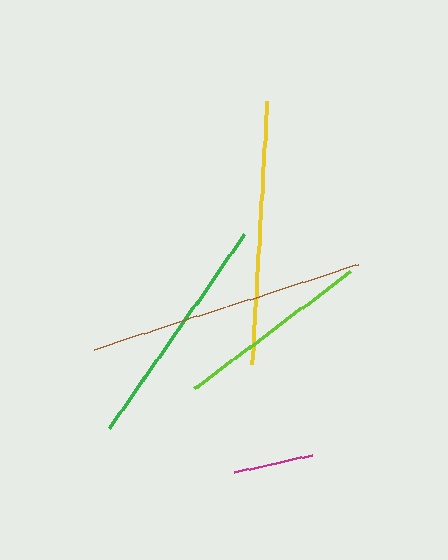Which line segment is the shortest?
The magenta line is the shortest at approximately 79 pixels.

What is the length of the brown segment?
The brown segment is approximately 278 pixels long.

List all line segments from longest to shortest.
From longest to shortest: brown, yellow, green, lime, magenta.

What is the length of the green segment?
The green segment is approximately 236 pixels long.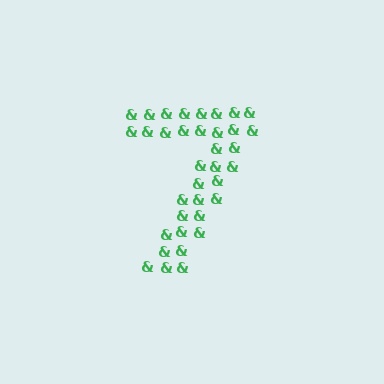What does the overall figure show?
The overall figure shows the digit 7.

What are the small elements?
The small elements are ampersands.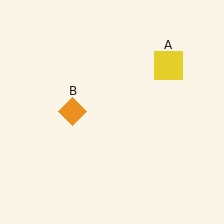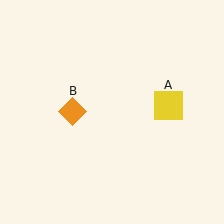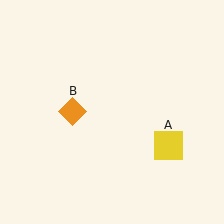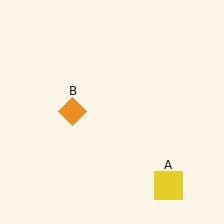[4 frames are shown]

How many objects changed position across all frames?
1 object changed position: yellow square (object A).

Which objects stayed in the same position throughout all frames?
Orange diamond (object B) remained stationary.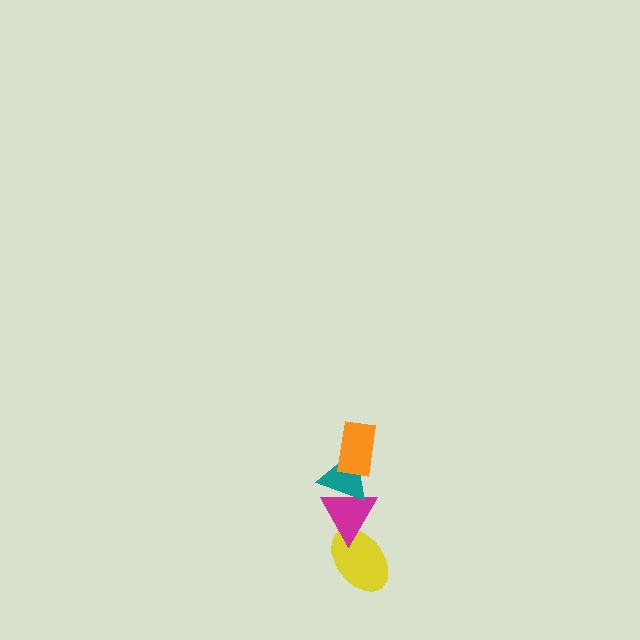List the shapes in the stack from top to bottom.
From top to bottom: the orange rectangle, the teal triangle, the magenta triangle, the yellow ellipse.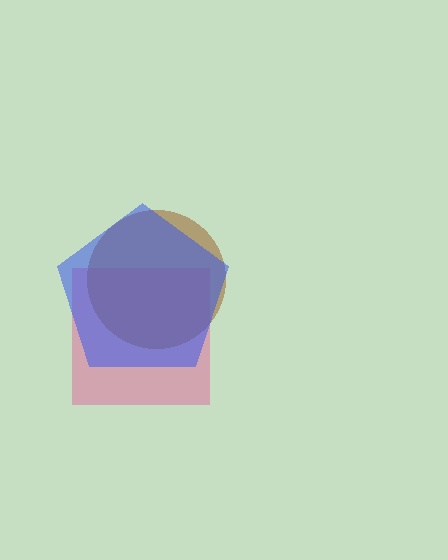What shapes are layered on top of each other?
The layered shapes are: a pink square, a brown circle, a blue pentagon.